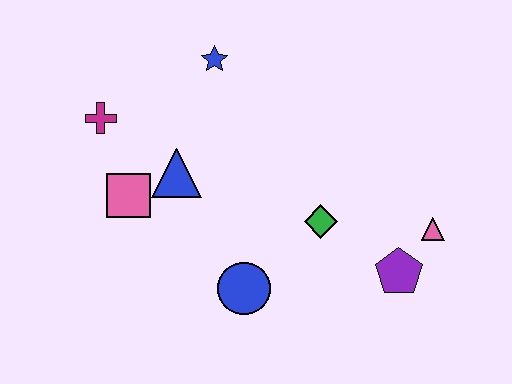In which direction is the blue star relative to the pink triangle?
The blue star is to the left of the pink triangle.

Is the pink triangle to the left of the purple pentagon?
No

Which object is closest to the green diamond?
The purple pentagon is closest to the green diamond.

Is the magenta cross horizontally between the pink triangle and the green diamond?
No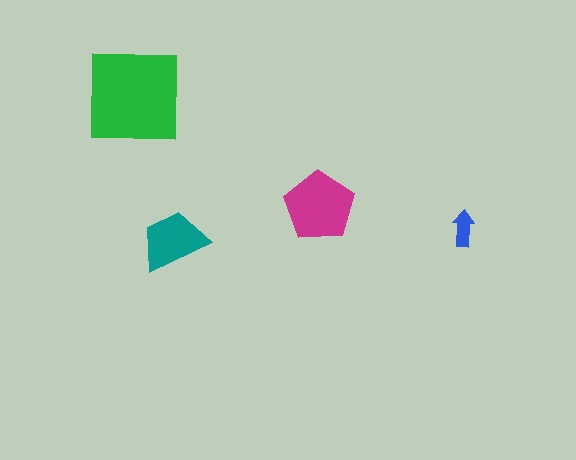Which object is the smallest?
The blue arrow.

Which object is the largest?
The green square.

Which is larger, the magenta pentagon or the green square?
The green square.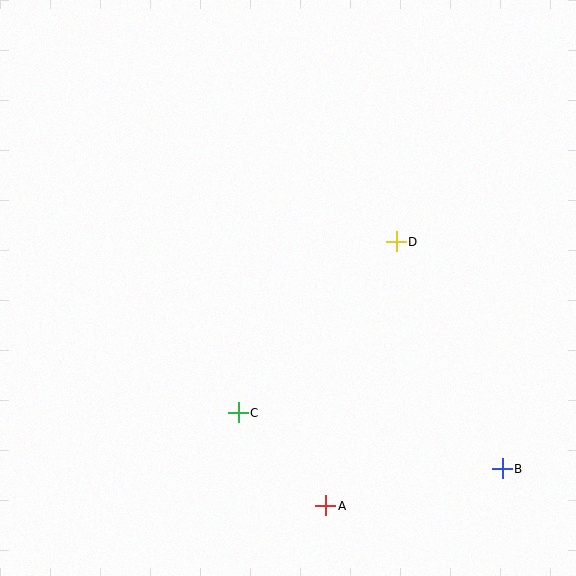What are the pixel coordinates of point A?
Point A is at (326, 506).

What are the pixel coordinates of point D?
Point D is at (396, 242).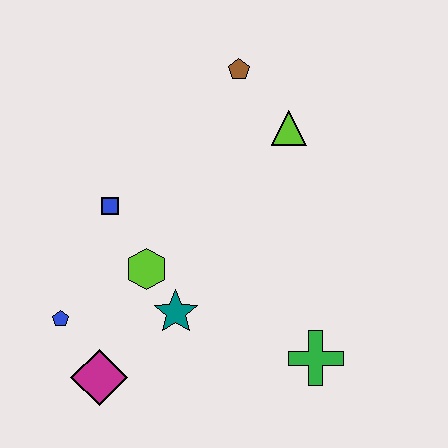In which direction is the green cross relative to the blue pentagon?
The green cross is to the right of the blue pentagon.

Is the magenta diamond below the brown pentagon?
Yes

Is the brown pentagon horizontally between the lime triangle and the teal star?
Yes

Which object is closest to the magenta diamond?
The blue pentagon is closest to the magenta diamond.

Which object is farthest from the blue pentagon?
The brown pentagon is farthest from the blue pentagon.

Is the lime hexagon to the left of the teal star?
Yes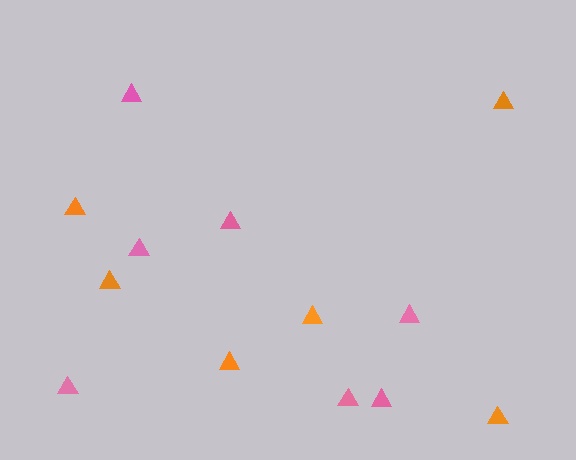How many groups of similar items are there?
There are 2 groups: one group of orange triangles (6) and one group of pink triangles (7).